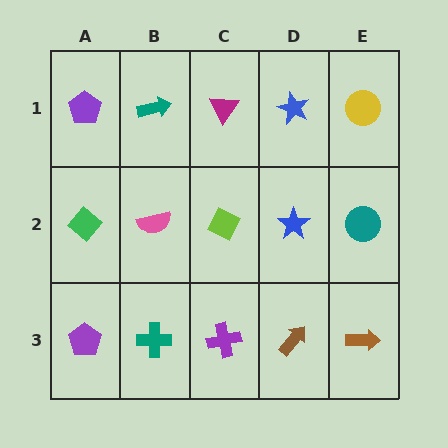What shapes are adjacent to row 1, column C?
A lime diamond (row 2, column C), a teal arrow (row 1, column B), a blue star (row 1, column D).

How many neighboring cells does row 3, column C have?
3.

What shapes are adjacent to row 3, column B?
A pink semicircle (row 2, column B), a purple pentagon (row 3, column A), a purple cross (row 3, column C).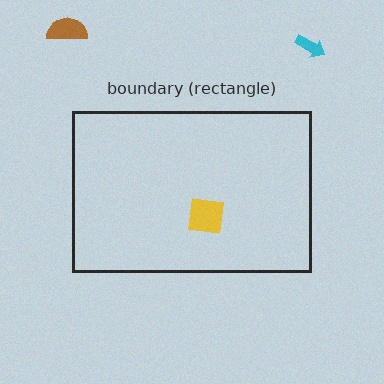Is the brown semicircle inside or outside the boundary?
Outside.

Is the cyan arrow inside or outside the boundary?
Outside.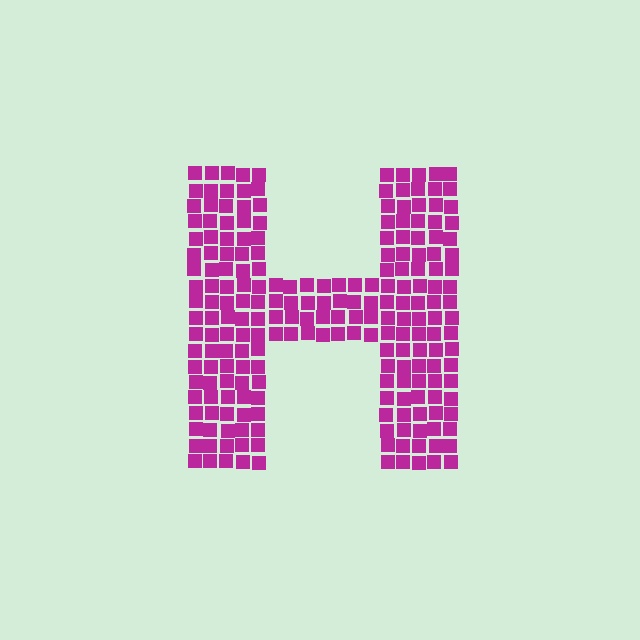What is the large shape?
The large shape is the letter H.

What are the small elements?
The small elements are squares.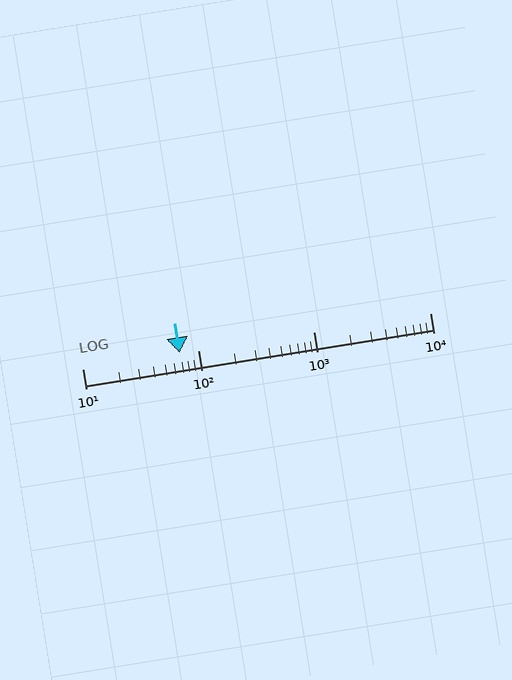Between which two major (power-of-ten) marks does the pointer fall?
The pointer is between 10 and 100.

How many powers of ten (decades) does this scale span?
The scale spans 3 decades, from 10 to 10000.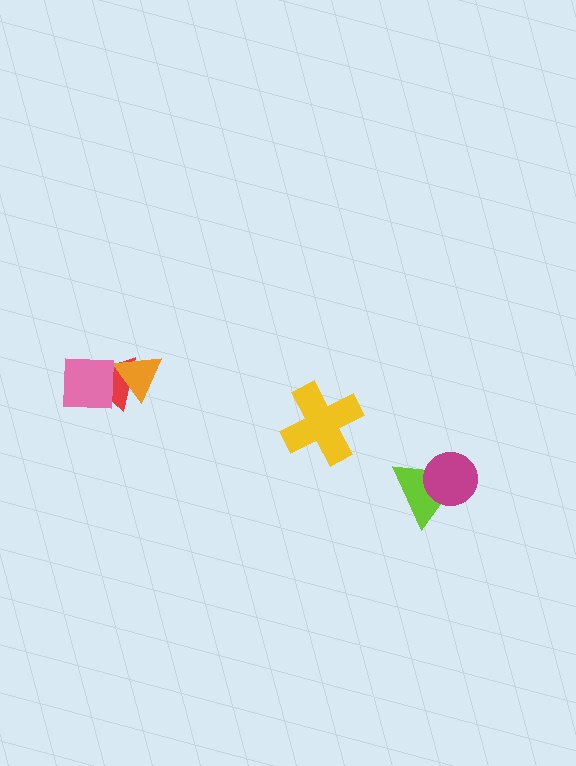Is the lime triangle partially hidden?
Yes, it is partially covered by another shape.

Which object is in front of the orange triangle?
The pink square is in front of the orange triangle.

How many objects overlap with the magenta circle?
1 object overlaps with the magenta circle.